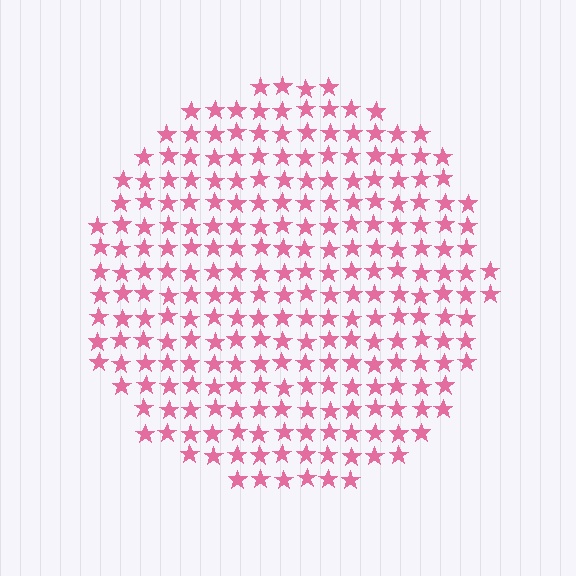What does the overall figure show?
The overall figure shows a circle.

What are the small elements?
The small elements are stars.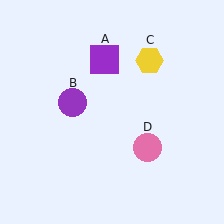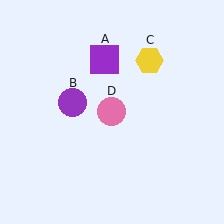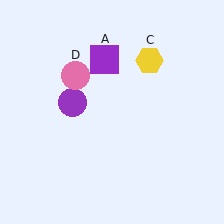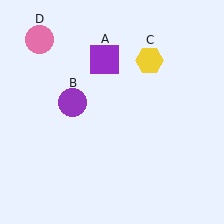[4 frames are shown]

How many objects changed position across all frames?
1 object changed position: pink circle (object D).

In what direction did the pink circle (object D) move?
The pink circle (object D) moved up and to the left.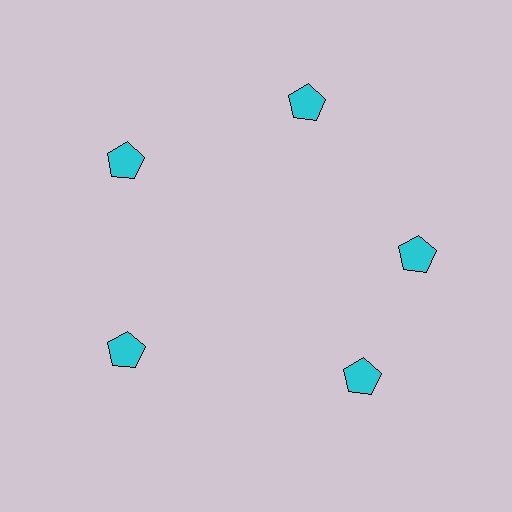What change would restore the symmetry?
The symmetry would be restored by rotating it back into even spacing with its neighbors so that all 5 pentagons sit at equal angles and equal distance from the center.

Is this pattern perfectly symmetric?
No. The 5 cyan pentagons are arranged in a ring, but one element near the 5 o'clock position is rotated out of alignment along the ring, breaking the 5-fold rotational symmetry.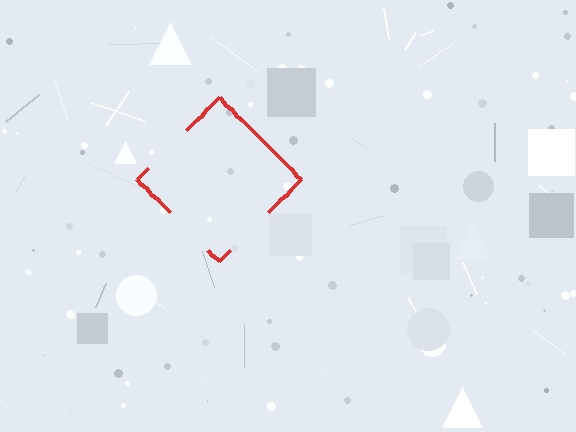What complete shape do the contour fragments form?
The contour fragments form a diamond.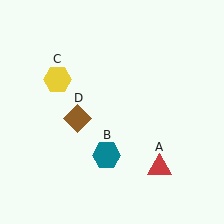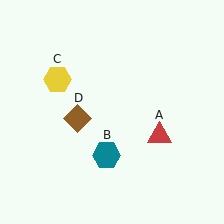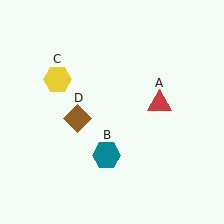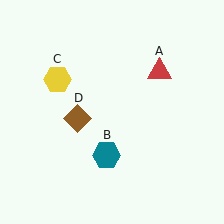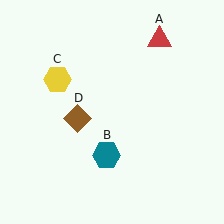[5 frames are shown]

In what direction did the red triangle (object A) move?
The red triangle (object A) moved up.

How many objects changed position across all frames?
1 object changed position: red triangle (object A).